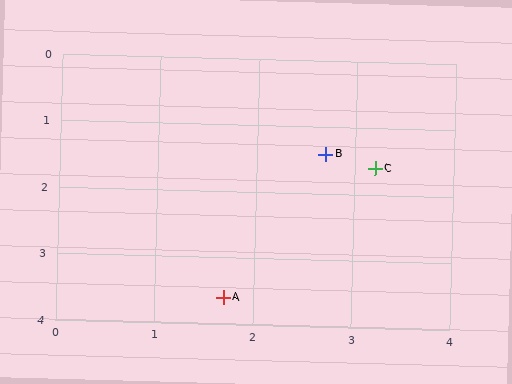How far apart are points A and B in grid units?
Points A and B are about 2.4 grid units apart.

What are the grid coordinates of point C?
Point C is at approximately (3.2, 1.6).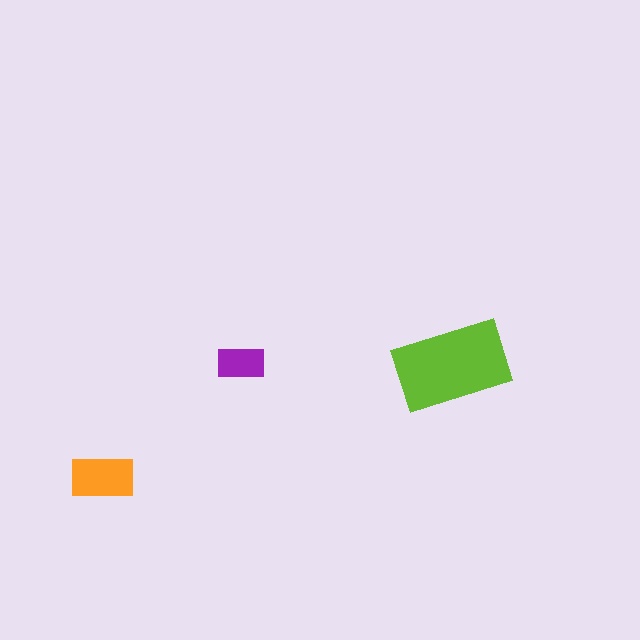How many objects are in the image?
There are 3 objects in the image.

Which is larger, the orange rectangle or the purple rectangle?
The orange one.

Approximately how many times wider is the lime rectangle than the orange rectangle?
About 2 times wider.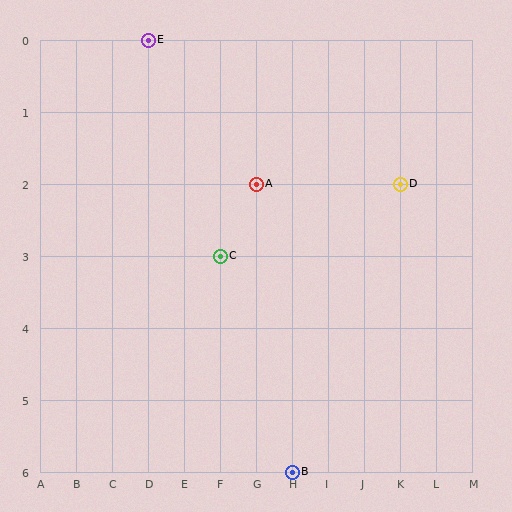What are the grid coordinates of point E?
Point E is at grid coordinates (D, 0).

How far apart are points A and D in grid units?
Points A and D are 4 columns apart.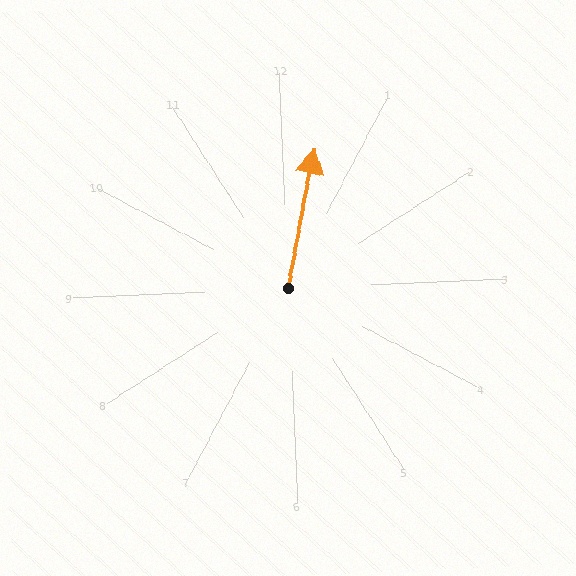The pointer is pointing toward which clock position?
Roughly 12 o'clock.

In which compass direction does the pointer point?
North.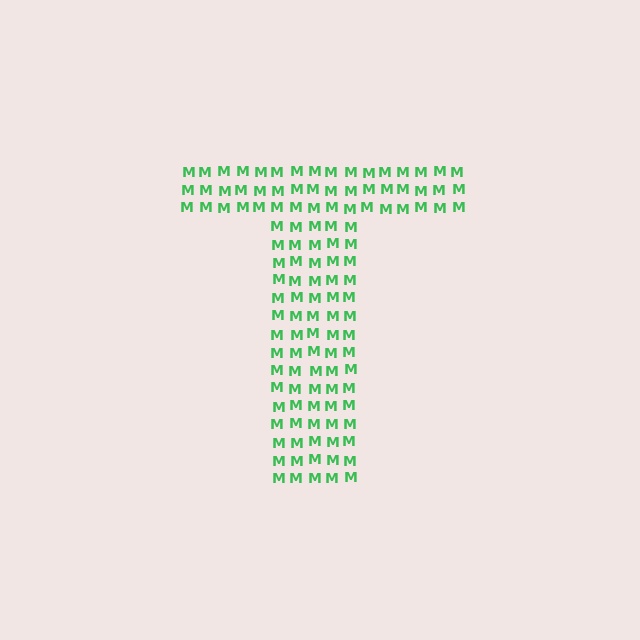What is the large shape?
The large shape is the letter T.